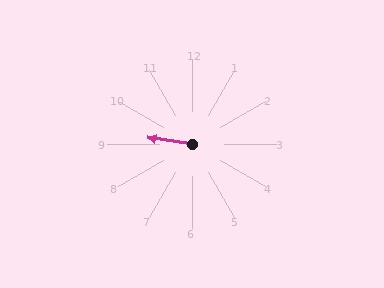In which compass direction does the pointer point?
West.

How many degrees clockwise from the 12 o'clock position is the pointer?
Approximately 278 degrees.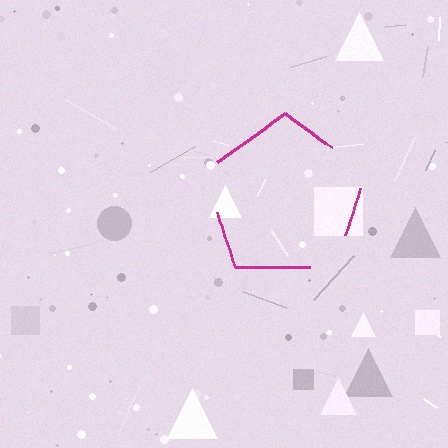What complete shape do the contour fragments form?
The contour fragments form a pentagon.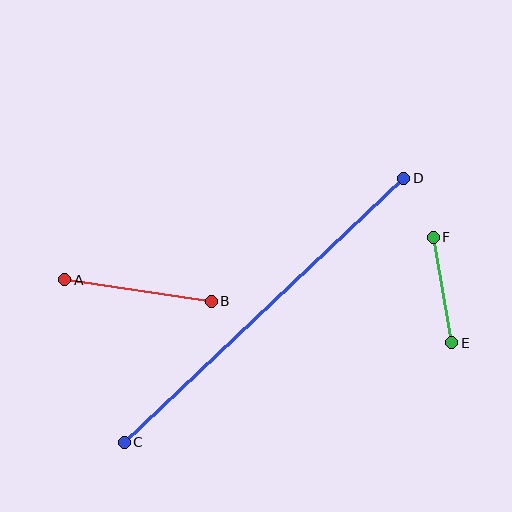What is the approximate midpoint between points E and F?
The midpoint is at approximately (442, 290) pixels.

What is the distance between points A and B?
The distance is approximately 148 pixels.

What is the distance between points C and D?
The distance is approximately 385 pixels.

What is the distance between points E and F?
The distance is approximately 107 pixels.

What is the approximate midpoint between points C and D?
The midpoint is at approximately (264, 310) pixels.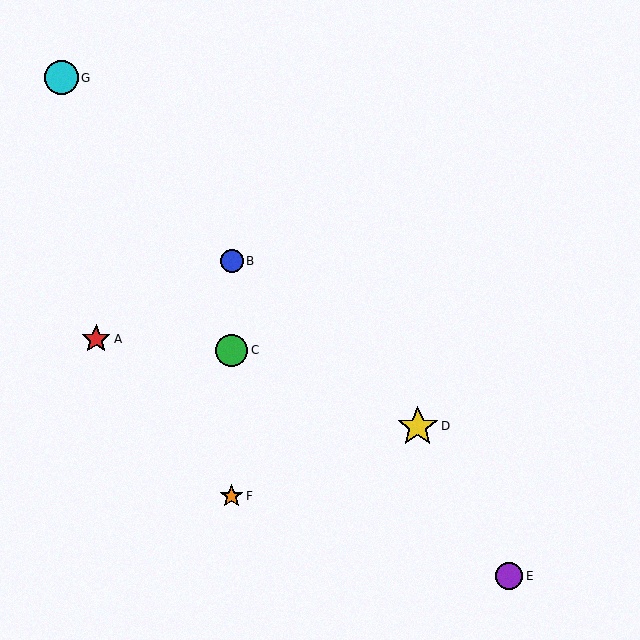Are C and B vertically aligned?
Yes, both are at x≈232.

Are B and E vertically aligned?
No, B is at x≈232 and E is at x≈509.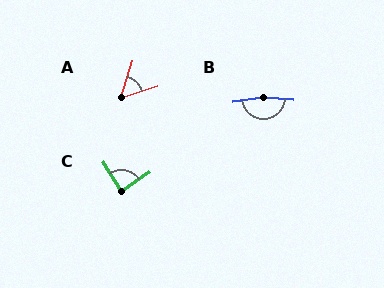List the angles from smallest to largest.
A (56°), C (87°), B (167°).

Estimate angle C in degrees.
Approximately 87 degrees.